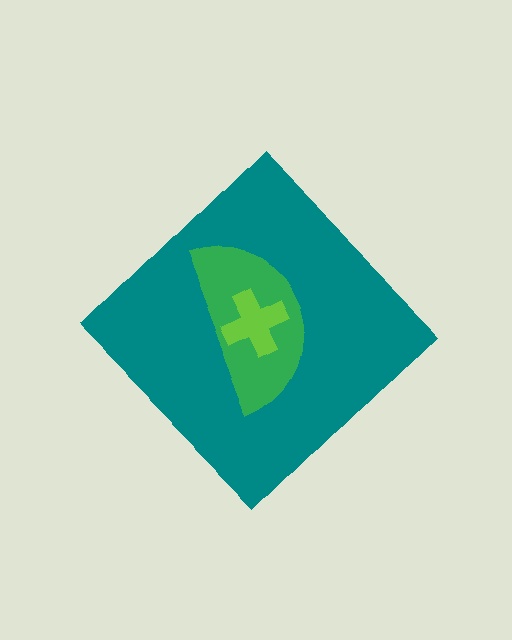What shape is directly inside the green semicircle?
The lime cross.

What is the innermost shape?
The lime cross.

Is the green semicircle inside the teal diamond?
Yes.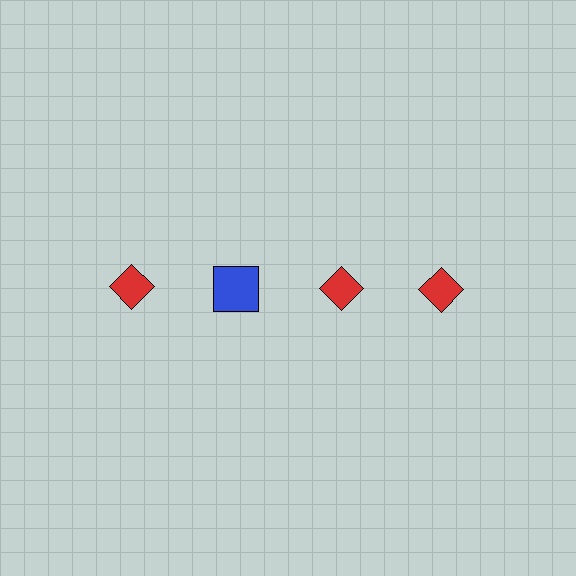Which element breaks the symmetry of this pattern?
The blue square in the top row, second from left column breaks the symmetry. All other shapes are red diamonds.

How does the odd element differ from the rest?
It differs in both color (blue instead of red) and shape (square instead of diamond).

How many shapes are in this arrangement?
There are 4 shapes arranged in a grid pattern.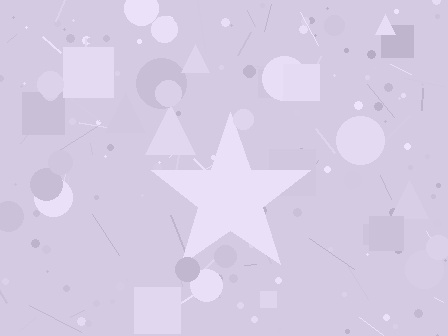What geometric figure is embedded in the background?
A star is embedded in the background.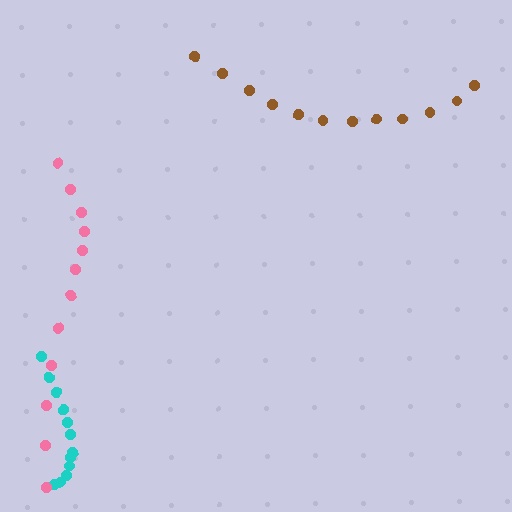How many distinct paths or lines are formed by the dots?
There are 3 distinct paths.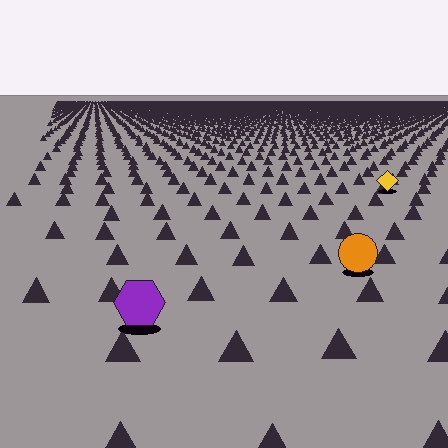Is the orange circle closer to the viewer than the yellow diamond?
Yes. The orange circle is closer — you can tell from the texture gradient: the ground texture is coarser near it.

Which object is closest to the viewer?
The purple hexagon is closest. The texture marks near it are larger and more spread out.